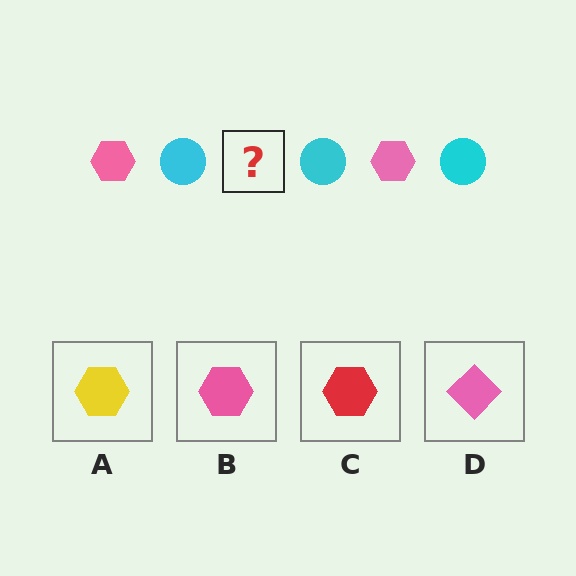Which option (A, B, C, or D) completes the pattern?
B.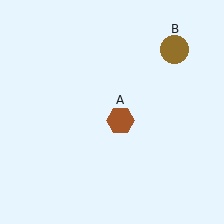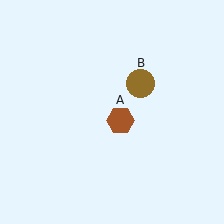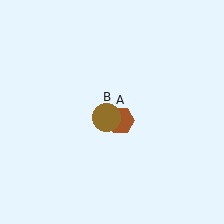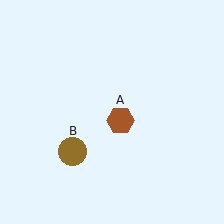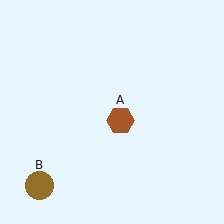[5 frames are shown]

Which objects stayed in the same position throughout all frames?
Brown hexagon (object A) remained stationary.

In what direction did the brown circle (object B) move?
The brown circle (object B) moved down and to the left.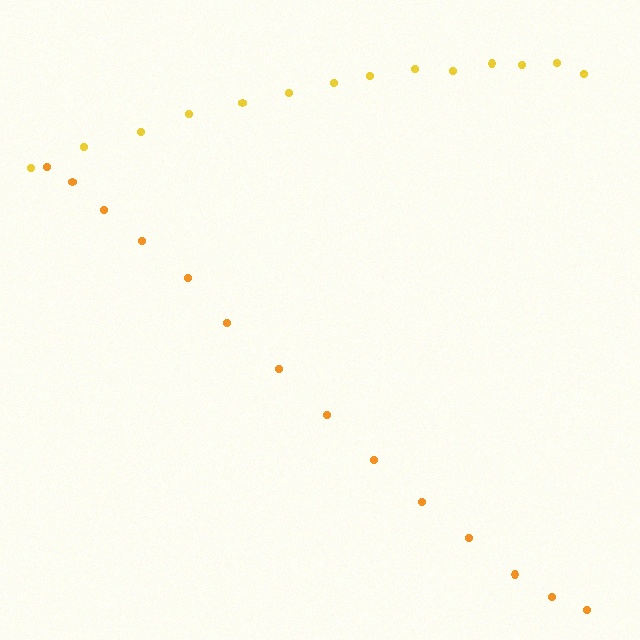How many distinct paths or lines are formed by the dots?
There are 2 distinct paths.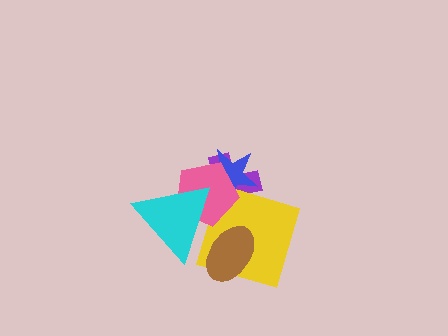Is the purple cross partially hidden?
Yes, it is partially covered by another shape.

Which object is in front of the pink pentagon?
The cyan triangle is in front of the pink pentagon.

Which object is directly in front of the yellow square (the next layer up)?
The pink pentagon is directly in front of the yellow square.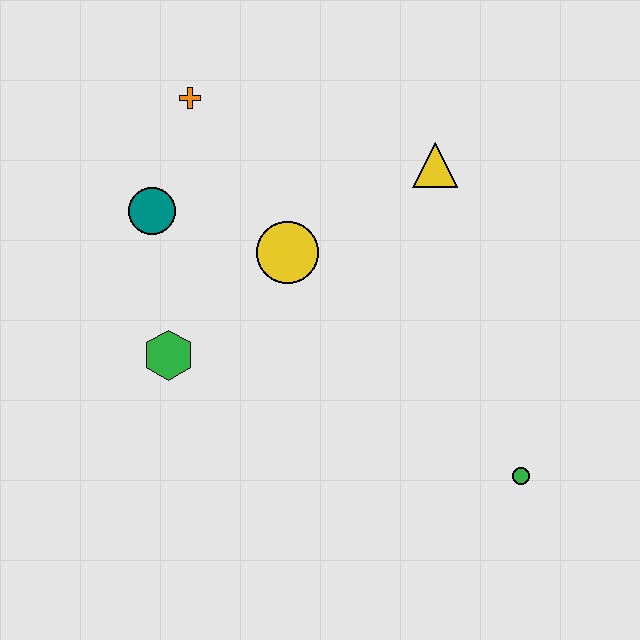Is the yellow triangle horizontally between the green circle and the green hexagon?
Yes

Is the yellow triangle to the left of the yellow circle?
No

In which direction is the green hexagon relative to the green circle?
The green hexagon is to the left of the green circle.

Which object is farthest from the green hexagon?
The green circle is farthest from the green hexagon.